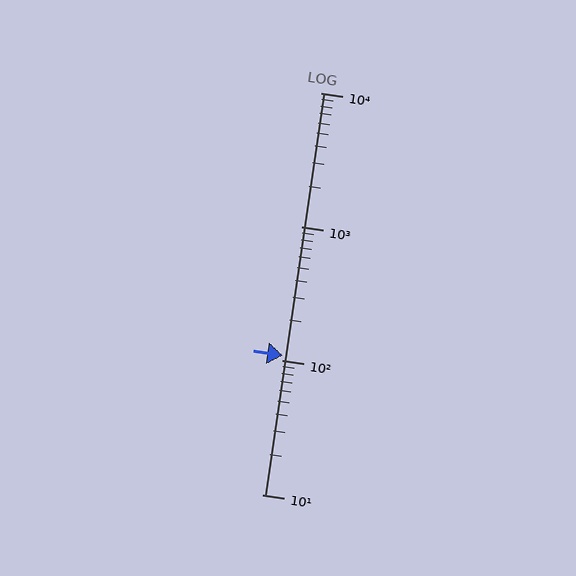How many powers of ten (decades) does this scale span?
The scale spans 3 decades, from 10 to 10000.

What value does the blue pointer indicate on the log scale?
The pointer indicates approximately 110.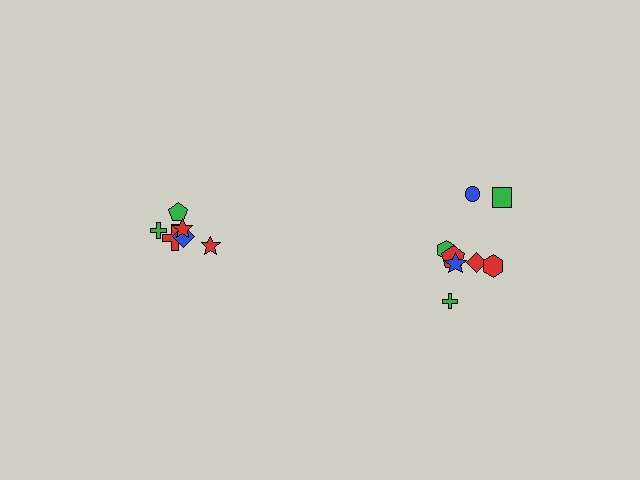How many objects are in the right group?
There are 8 objects.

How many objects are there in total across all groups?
There are 14 objects.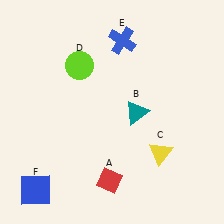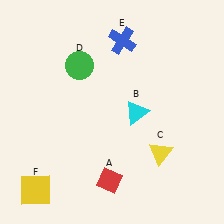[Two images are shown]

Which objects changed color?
B changed from teal to cyan. D changed from lime to green. F changed from blue to yellow.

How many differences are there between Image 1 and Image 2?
There are 3 differences between the two images.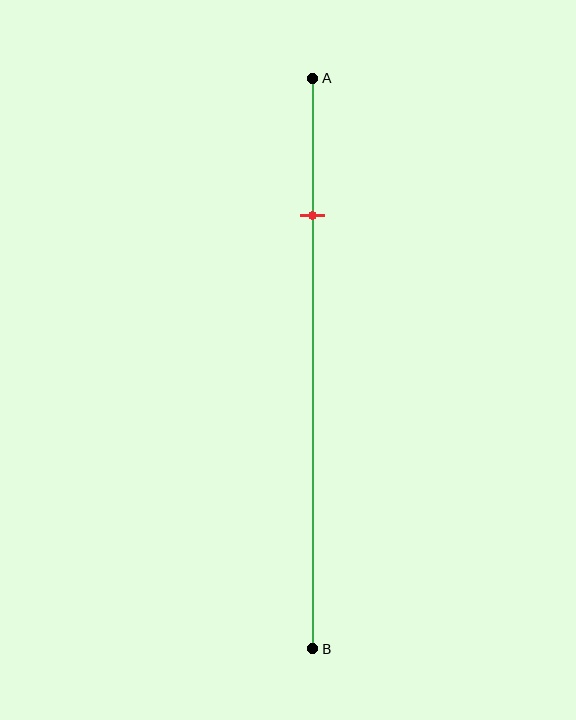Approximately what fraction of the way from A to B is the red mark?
The red mark is approximately 25% of the way from A to B.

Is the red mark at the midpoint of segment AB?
No, the mark is at about 25% from A, not at the 50% midpoint.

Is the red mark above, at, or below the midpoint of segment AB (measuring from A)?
The red mark is above the midpoint of segment AB.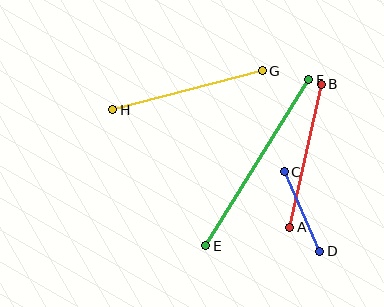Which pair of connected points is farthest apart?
Points E and F are farthest apart.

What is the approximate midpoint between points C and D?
The midpoint is at approximately (302, 212) pixels.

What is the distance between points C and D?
The distance is approximately 87 pixels.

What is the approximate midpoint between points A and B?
The midpoint is at approximately (305, 156) pixels.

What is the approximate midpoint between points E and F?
The midpoint is at approximately (257, 163) pixels.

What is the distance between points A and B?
The distance is approximately 147 pixels.